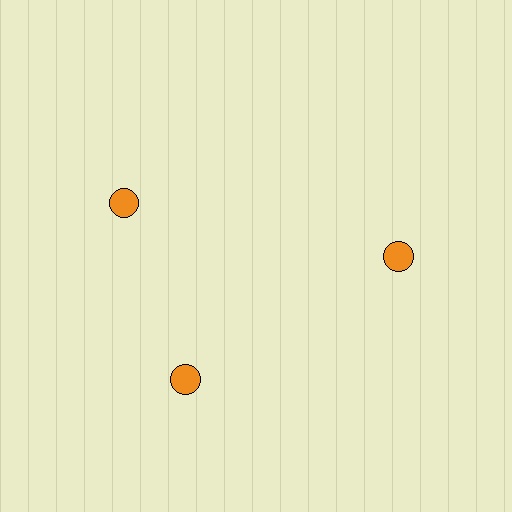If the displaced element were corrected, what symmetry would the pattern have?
It would have 3-fold rotational symmetry — the pattern would map onto itself every 120 degrees.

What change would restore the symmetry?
The symmetry would be restored by rotating it back into even spacing with its neighbors so that all 3 circles sit at equal angles and equal distance from the center.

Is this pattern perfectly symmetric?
No. The 3 orange circles are arranged in a ring, but one element near the 11 o'clock position is rotated out of alignment along the ring, breaking the 3-fold rotational symmetry.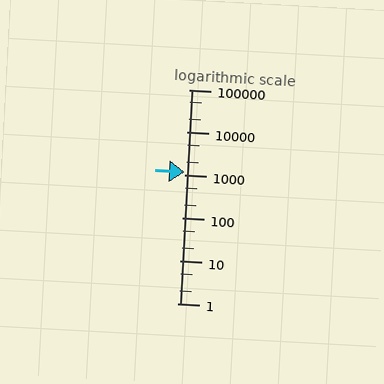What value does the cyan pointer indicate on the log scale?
The pointer indicates approximately 1200.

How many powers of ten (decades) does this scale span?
The scale spans 5 decades, from 1 to 100000.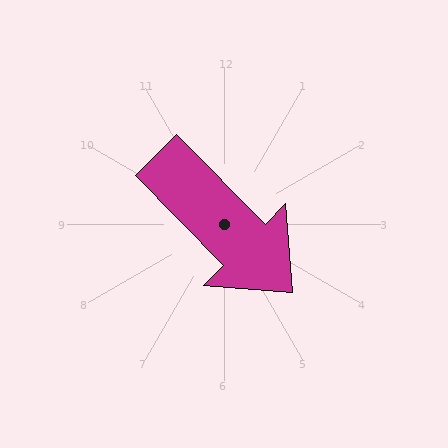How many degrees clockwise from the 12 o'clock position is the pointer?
Approximately 135 degrees.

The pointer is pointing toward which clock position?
Roughly 5 o'clock.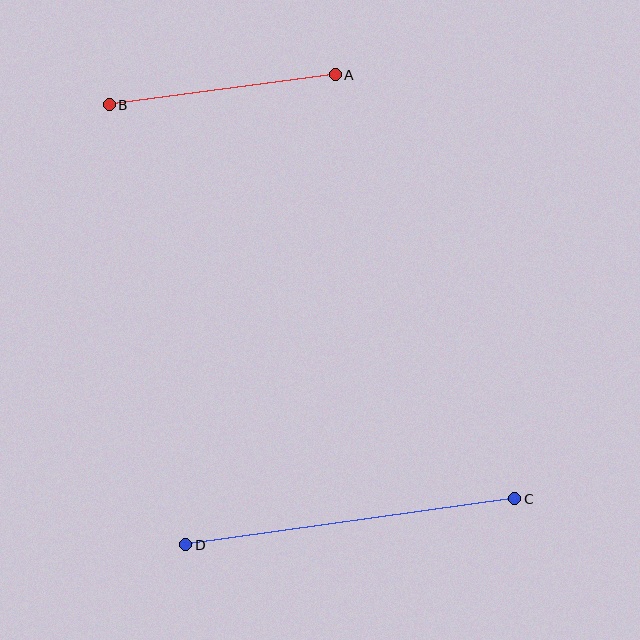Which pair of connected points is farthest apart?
Points C and D are farthest apart.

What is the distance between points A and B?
The distance is approximately 228 pixels.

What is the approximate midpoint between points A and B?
The midpoint is at approximately (222, 90) pixels.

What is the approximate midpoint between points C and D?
The midpoint is at approximately (350, 522) pixels.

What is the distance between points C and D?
The distance is approximately 333 pixels.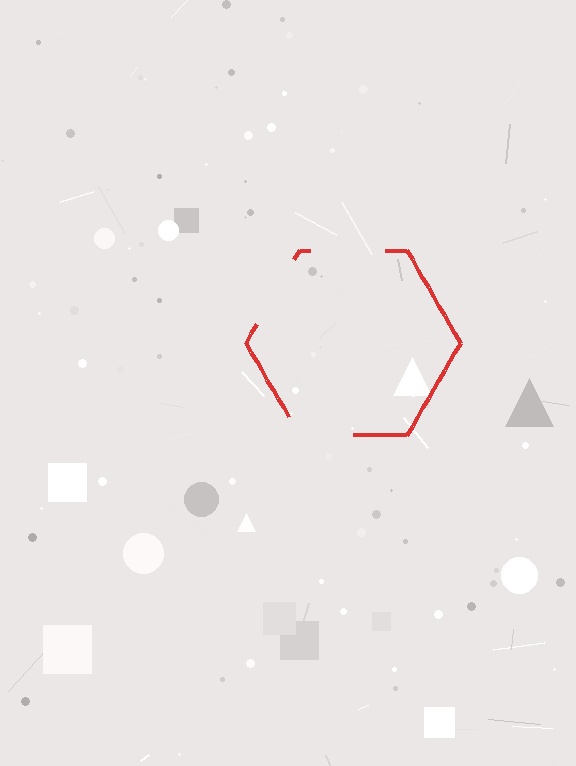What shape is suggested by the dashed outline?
The dashed outline suggests a hexagon.